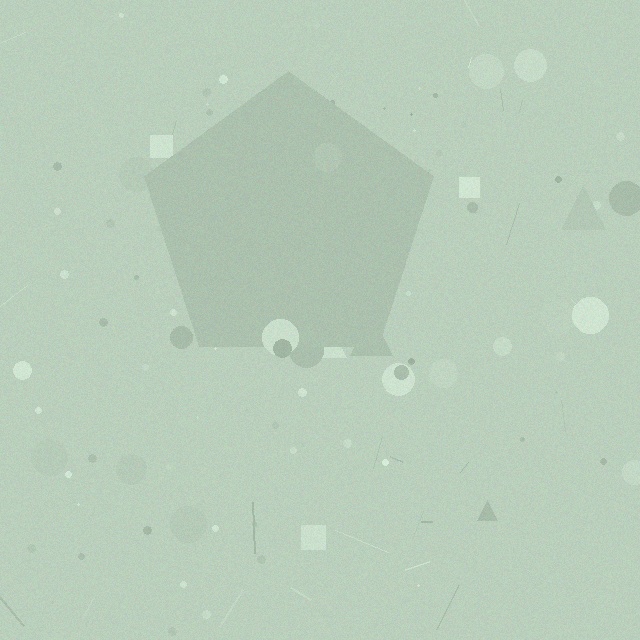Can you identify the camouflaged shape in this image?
The camouflaged shape is a pentagon.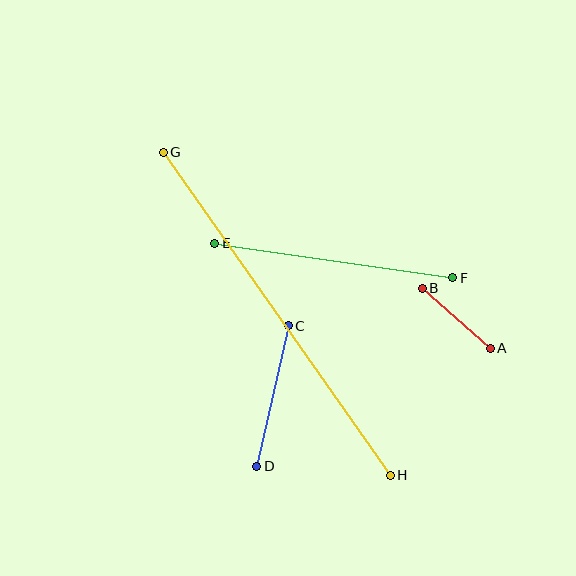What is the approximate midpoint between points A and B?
The midpoint is at approximately (456, 318) pixels.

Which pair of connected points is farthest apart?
Points G and H are farthest apart.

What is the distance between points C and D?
The distance is approximately 144 pixels.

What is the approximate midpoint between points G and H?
The midpoint is at approximately (277, 314) pixels.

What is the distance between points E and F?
The distance is approximately 241 pixels.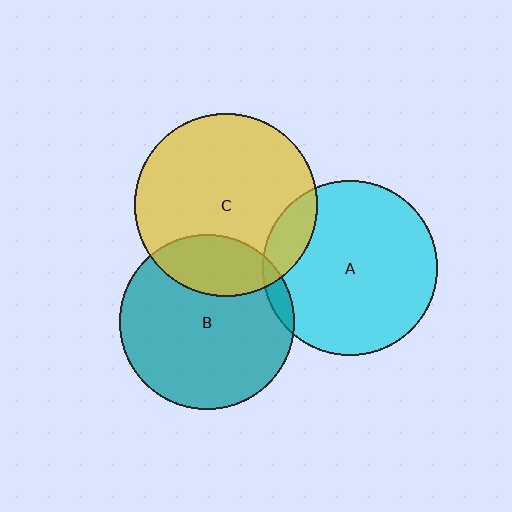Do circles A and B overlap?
Yes.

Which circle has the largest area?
Circle C (yellow).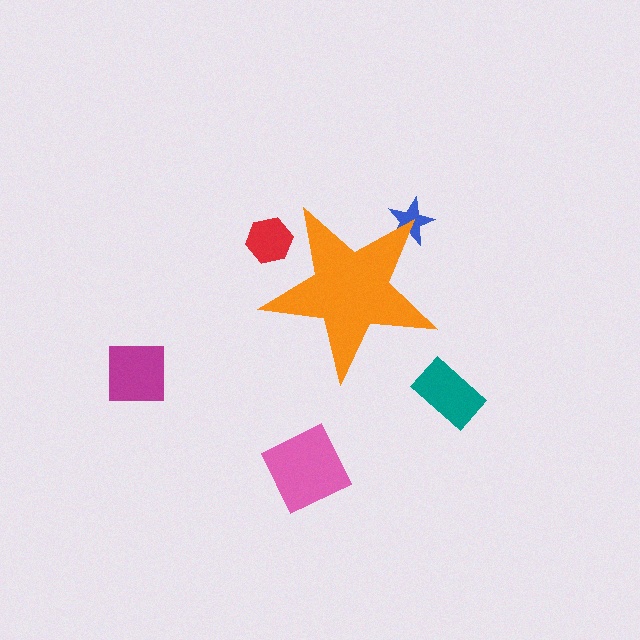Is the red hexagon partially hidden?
Yes, the red hexagon is partially hidden behind the orange star.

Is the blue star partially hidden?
Yes, the blue star is partially hidden behind the orange star.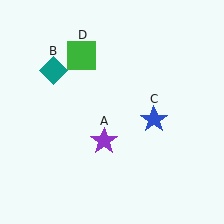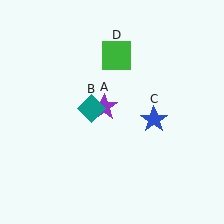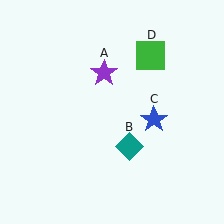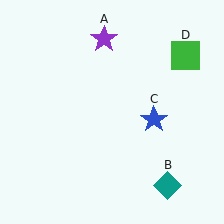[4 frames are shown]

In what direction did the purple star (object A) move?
The purple star (object A) moved up.